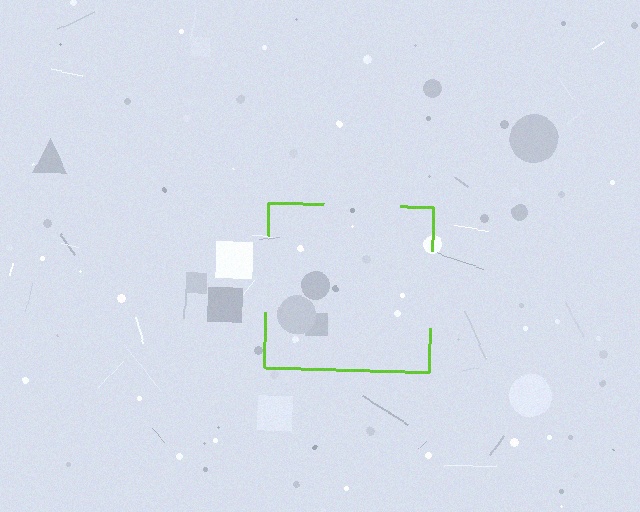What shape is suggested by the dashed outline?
The dashed outline suggests a square.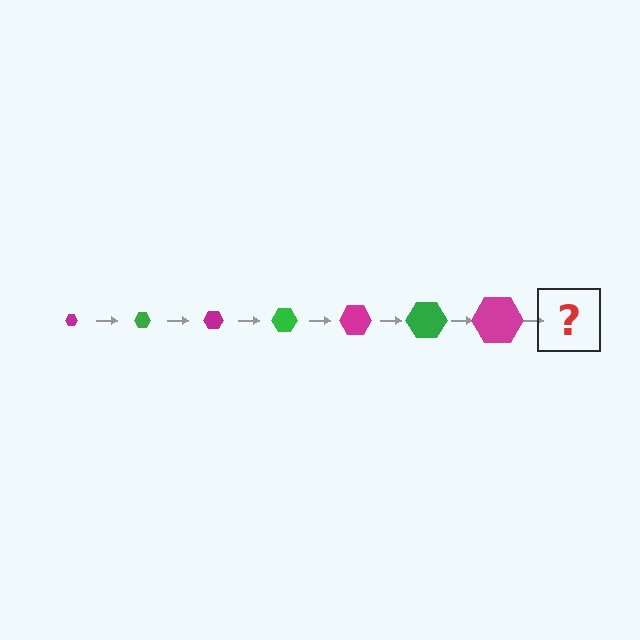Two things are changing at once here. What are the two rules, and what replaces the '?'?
The two rules are that the hexagon grows larger each step and the color cycles through magenta and green. The '?' should be a green hexagon, larger than the previous one.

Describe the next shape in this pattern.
It should be a green hexagon, larger than the previous one.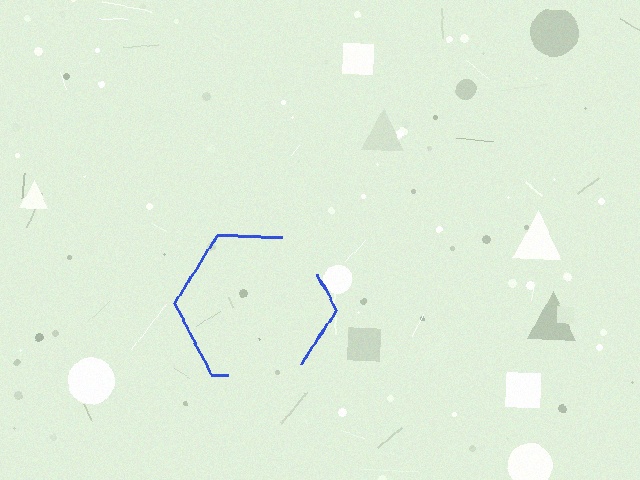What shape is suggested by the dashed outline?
The dashed outline suggests a hexagon.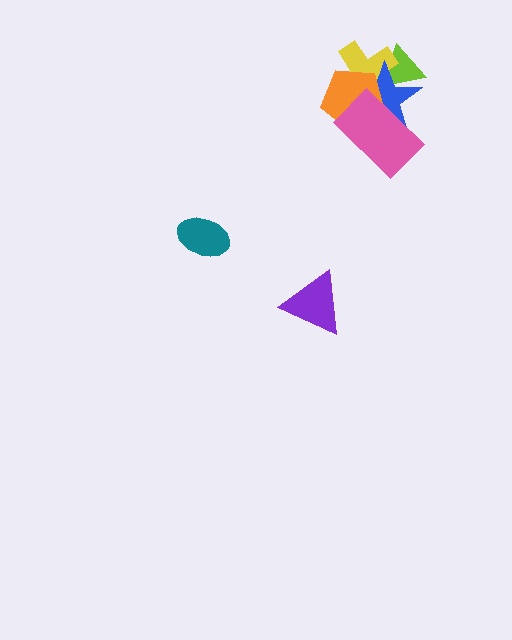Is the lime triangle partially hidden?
Yes, it is partially covered by another shape.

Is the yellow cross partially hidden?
Yes, it is partially covered by another shape.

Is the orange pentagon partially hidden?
Yes, it is partially covered by another shape.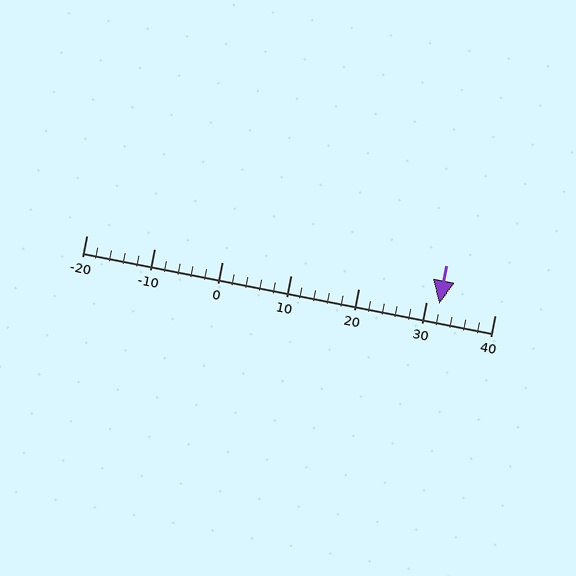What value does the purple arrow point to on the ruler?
The purple arrow points to approximately 32.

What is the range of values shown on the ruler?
The ruler shows values from -20 to 40.